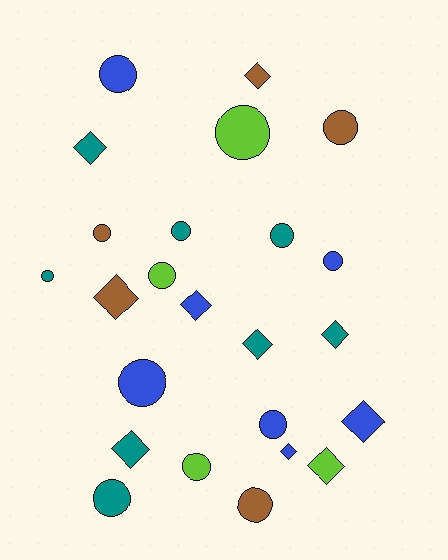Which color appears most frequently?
Teal, with 8 objects.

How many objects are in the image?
There are 24 objects.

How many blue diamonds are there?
There are 3 blue diamonds.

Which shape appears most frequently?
Circle, with 14 objects.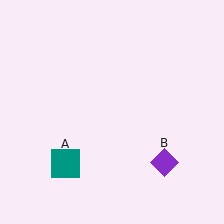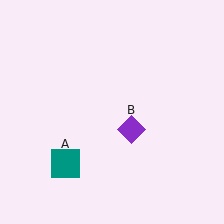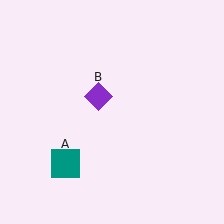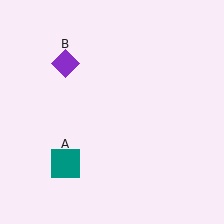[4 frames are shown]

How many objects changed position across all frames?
1 object changed position: purple diamond (object B).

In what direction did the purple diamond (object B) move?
The purple diamond (object B) moved up and to the left.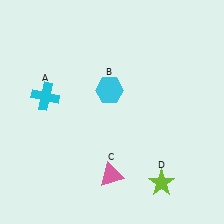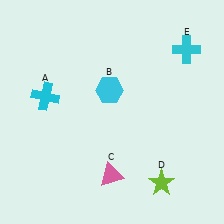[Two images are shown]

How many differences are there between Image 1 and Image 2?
There is 1 difference between the two images.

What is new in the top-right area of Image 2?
A cyan cross (E) was added in the top-right area of Image 2.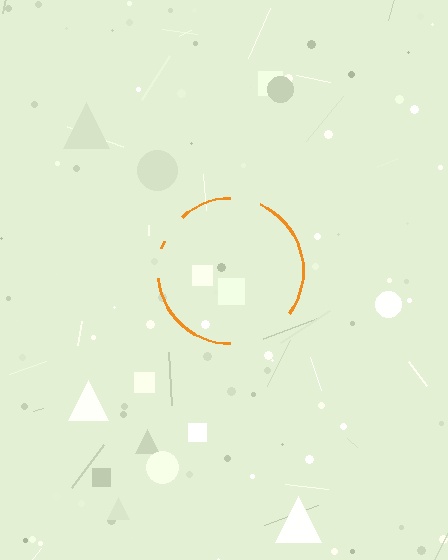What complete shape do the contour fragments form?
The contour fragments form a circle.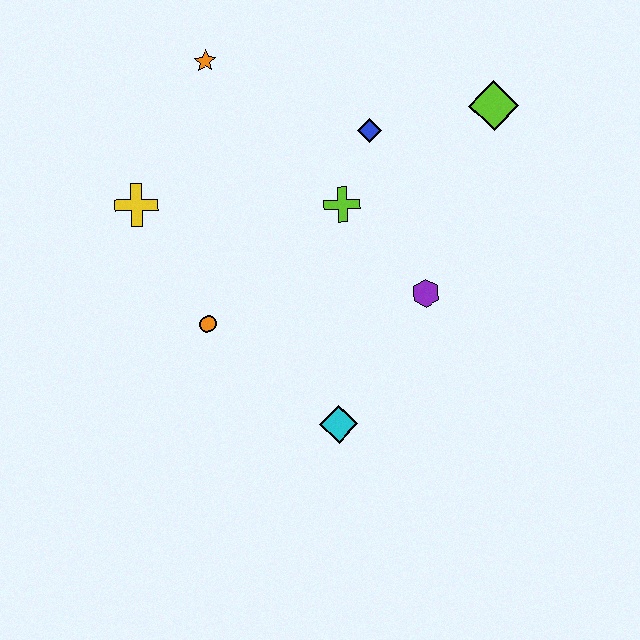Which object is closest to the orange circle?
The yellow cross is closest to the orange circle.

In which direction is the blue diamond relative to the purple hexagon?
The blue diamond is above the purple hexagon.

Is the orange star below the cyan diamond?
No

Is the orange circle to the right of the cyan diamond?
No